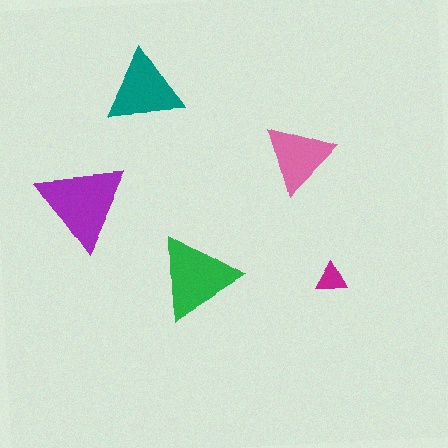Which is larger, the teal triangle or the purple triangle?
The purple one.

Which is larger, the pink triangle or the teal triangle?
The teal one.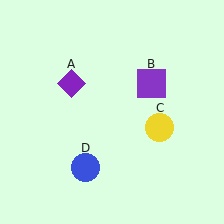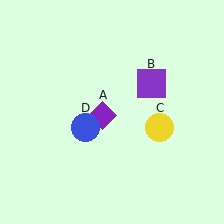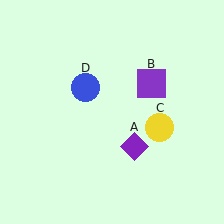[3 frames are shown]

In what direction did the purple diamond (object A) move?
The purple diamond (object A) moved down and to the right.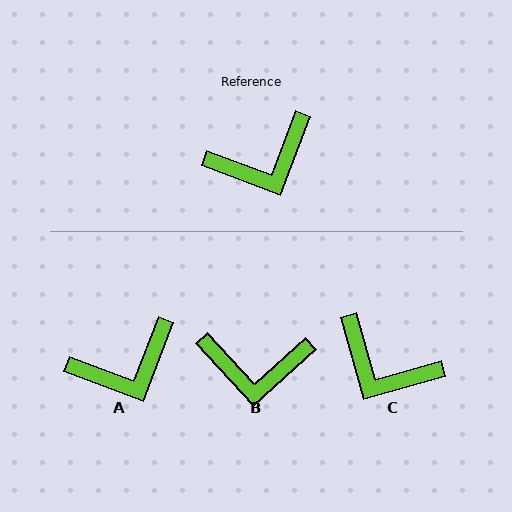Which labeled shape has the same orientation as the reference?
A.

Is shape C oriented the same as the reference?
No, it is off by about 54 degrees.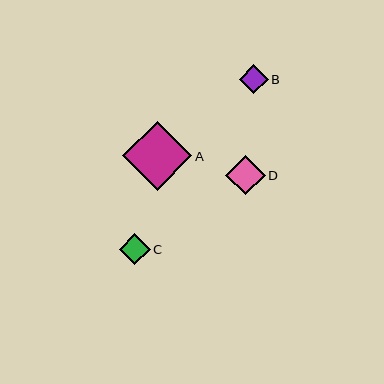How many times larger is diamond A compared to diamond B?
Diamond A is approximately 2.4 times the size of diamond B.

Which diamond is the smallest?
Diamond B is the smallest with a size of approximately 29 pixels.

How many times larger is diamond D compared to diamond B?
Diamond D is approximately 1.3 times the size of diamond B.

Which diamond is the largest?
Diamond A is the largest with a size of approximately 69 pixels.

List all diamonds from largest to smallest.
From largest to smallest: A, D, C, B.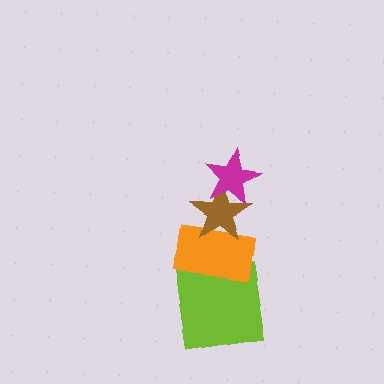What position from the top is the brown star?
The brown star is 2nd from the top.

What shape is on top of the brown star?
The magenta star is on top of the brown star.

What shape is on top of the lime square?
The orange rectangle is on top of the lime square.